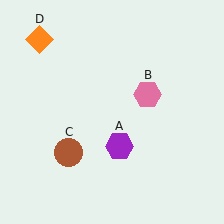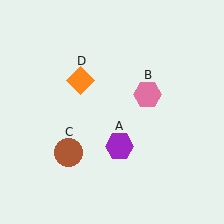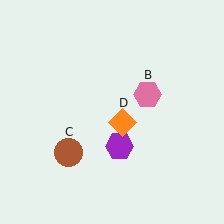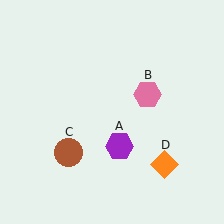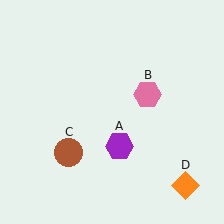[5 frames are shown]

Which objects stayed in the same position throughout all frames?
Purple hexagon (object A) and pink hexagon (object B) and brown circle (object C) remained stationary.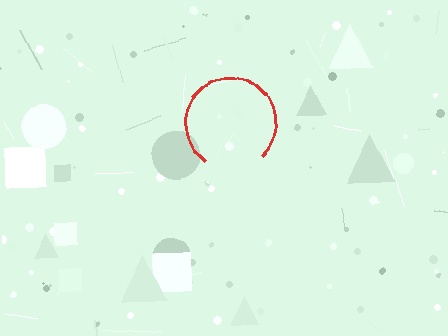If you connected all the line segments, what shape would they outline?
They would outline a circle.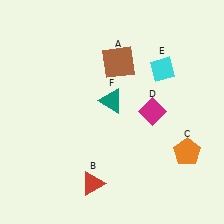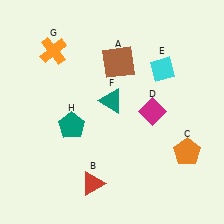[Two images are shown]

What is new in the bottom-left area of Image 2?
A teal pentagon (H) was added in the bottom-left area of Image 2.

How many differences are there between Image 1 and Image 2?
There are 2 differences between the two images.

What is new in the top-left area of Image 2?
An orange cross (G) was added in the top-left area of Image 2.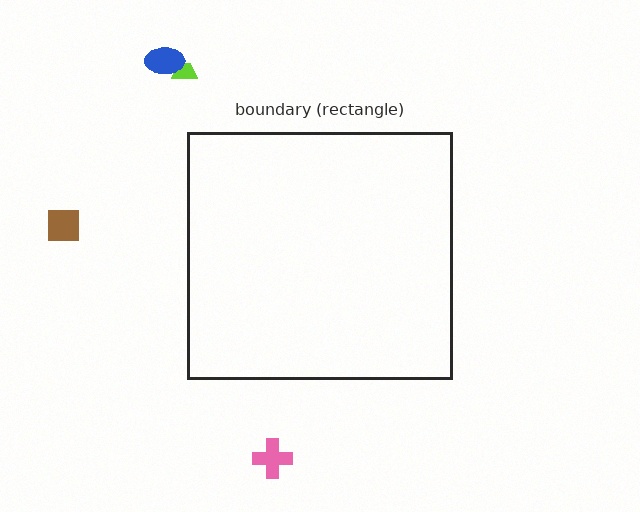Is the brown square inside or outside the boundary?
Outside.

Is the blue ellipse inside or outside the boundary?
Outside.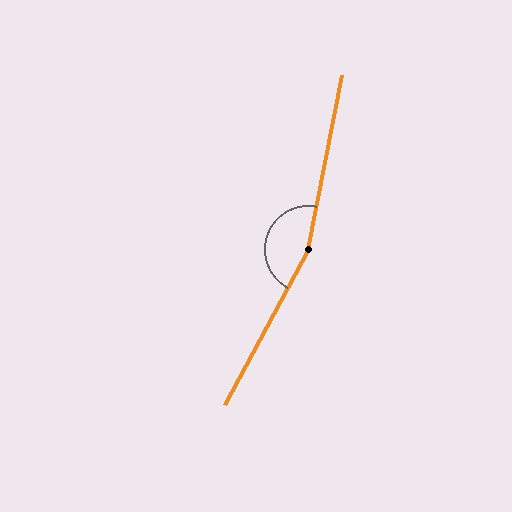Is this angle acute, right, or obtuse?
It is obtuse.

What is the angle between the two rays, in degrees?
Approximately 163 degrees.